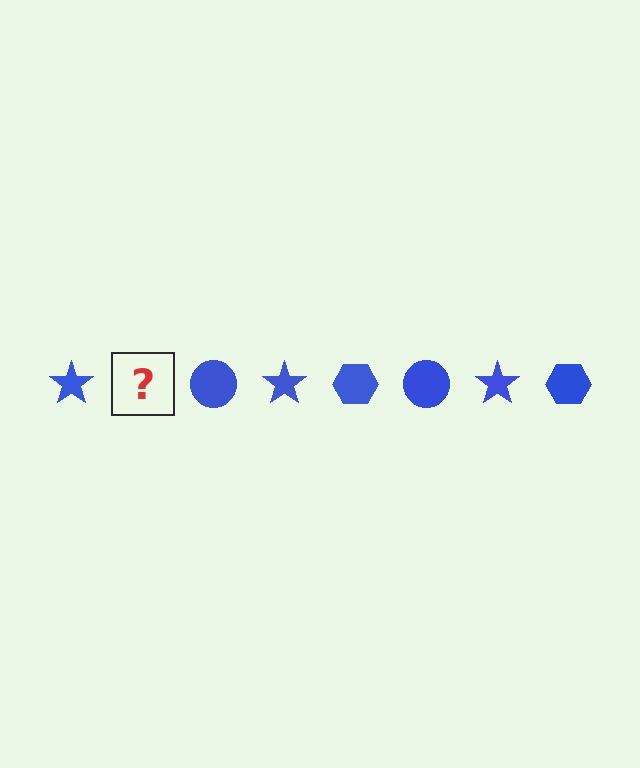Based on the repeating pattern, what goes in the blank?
The blank should be a blue hexagon.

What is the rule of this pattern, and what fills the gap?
The rule is that the pattern cycles through star, hexagon, circle shapes in blue. The gap should be filled with a blue hexagon.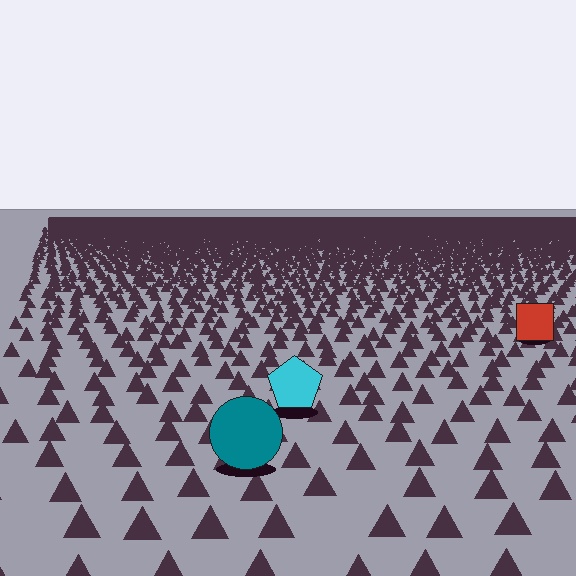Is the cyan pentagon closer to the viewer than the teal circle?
No. The teal circle is closer — you can tell from the texture gradient: the ground texture is coarser near it.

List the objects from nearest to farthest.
From nearest to farthest: the teal circle, the cyan pentagon, the red square.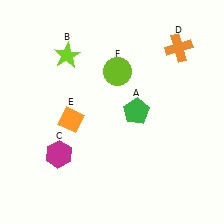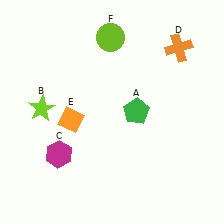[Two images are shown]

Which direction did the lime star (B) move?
The lime star (B) moved down.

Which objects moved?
The objects that moved are: the lime star (B), the lime circle (F).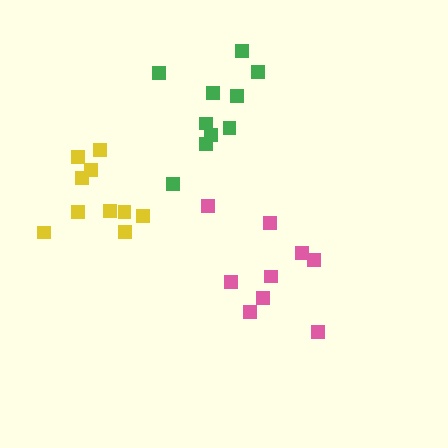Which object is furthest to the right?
The pink cluster is rightmost.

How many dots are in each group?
Group 1: 9 dots, Group 2: 10 dots, Group 3: 10 dots (29 total).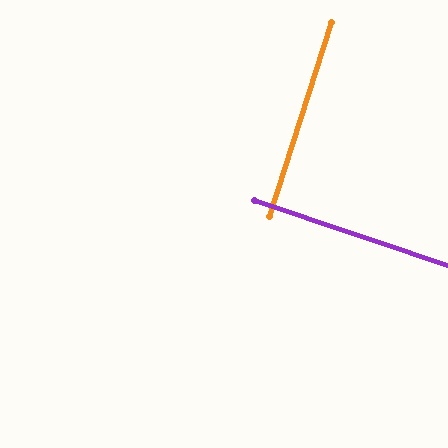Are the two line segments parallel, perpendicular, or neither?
Perpendicular — they meet at approximately 89°.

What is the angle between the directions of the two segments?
Approximately 89 degrees.